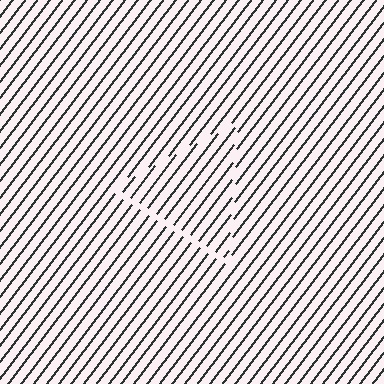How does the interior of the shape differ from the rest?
The interior of the shape contains the same grating, shifted by half a period — the contour is defined by the phase discontinuity where line-ends from the inner and outer gratings abut.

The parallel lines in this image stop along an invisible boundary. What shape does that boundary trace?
An illusory triangle. The interior of the shape contains the same grating, shifted by half a period — the contour is defined by the phase discontinuity where line-ends from the inner and outer gratings abut.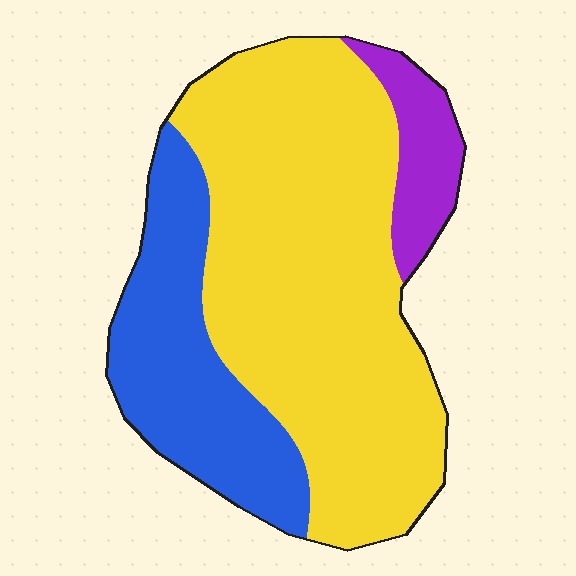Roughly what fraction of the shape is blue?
Blue takes up between a sixth and a third of the shape.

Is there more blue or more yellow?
Yellow.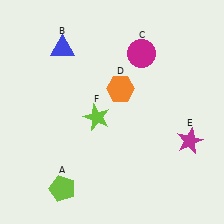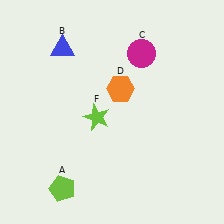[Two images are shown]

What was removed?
The magenta star (E) was removed in Image 2.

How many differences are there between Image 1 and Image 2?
There is 1 difference between the two images.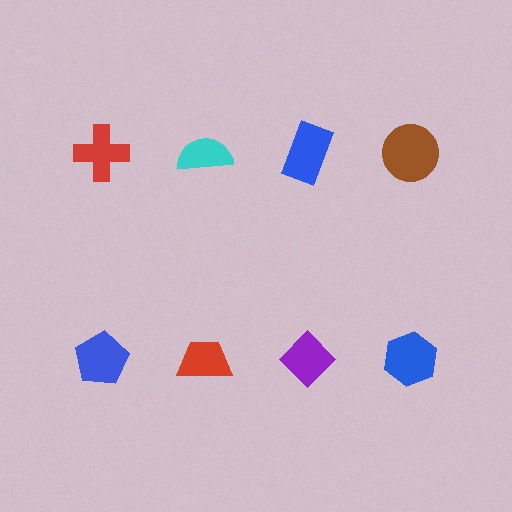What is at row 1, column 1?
A red cross.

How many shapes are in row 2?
4 shapes.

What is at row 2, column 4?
A blue hexagon.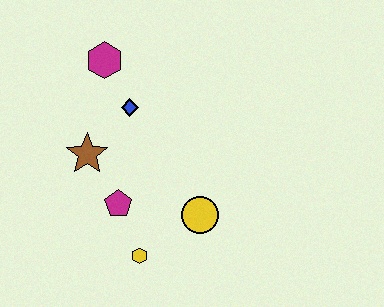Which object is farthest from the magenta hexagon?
The yellow hexagon is farthest from the magenta hexagon.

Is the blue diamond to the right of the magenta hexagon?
Yes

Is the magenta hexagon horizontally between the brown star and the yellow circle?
Yes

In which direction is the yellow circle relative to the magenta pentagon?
The yellow circle is to the right of the magenta pentagon.